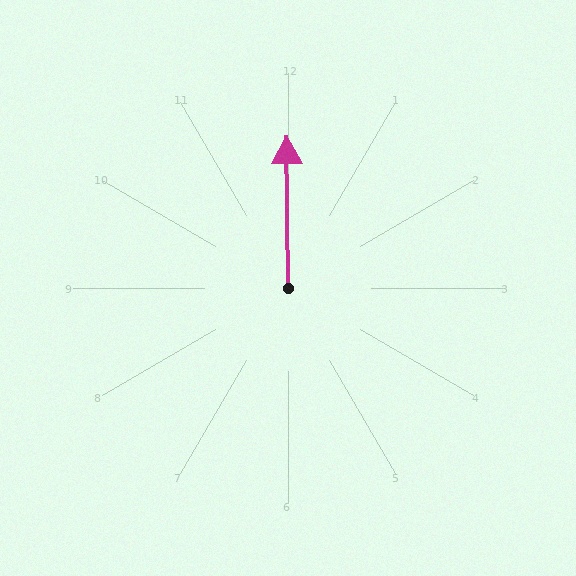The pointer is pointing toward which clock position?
Roughly 12 o'clock.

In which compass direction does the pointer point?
North.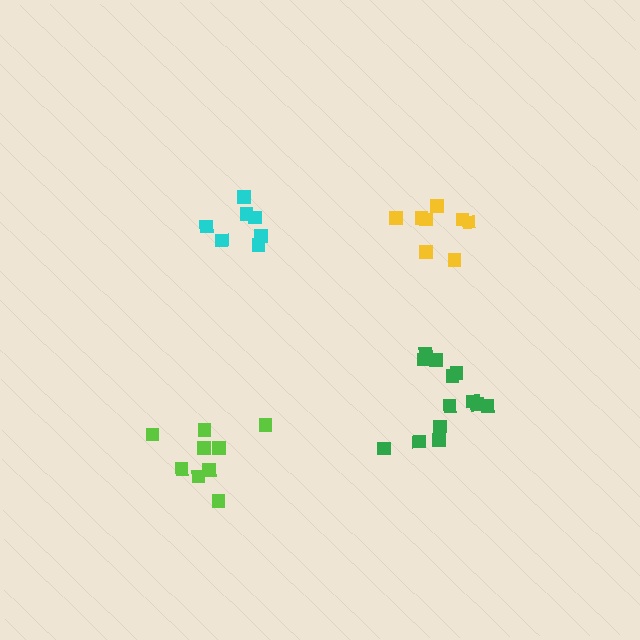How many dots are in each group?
Group 1: 7 dots, Group 2: 13 dots, Group 3: 9 dots, Group 4: 8 dots (37 total).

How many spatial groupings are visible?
There are 4 spatial groupings.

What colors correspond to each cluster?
The clusters are colored: cyan, green, lime, yellow.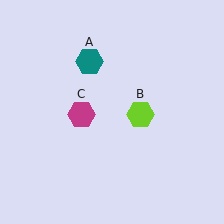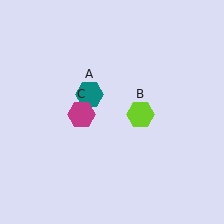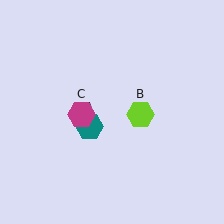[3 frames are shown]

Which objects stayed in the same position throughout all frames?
Lime hexagon (object B) and magenta hexagon (object C) remained stationary.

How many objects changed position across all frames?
1 object changed position: teal hexagon (object A).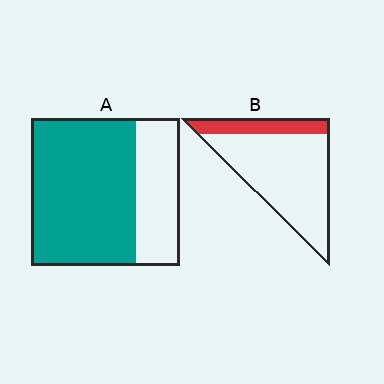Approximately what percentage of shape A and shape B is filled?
A is approximately 70% and B is approximately 20%.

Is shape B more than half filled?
No.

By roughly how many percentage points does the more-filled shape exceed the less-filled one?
By roughly 50 percentage points (A over B).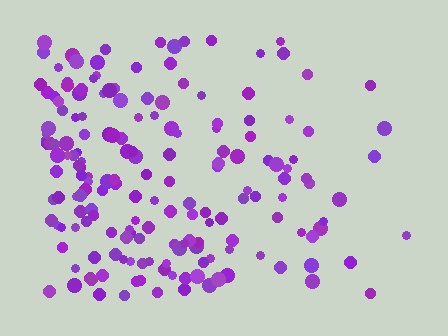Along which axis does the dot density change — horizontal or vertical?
Horizontal.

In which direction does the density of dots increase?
From right to left, with the left side densest.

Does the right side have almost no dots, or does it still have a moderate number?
Still a moderate number, just noticeably fewer than the left.